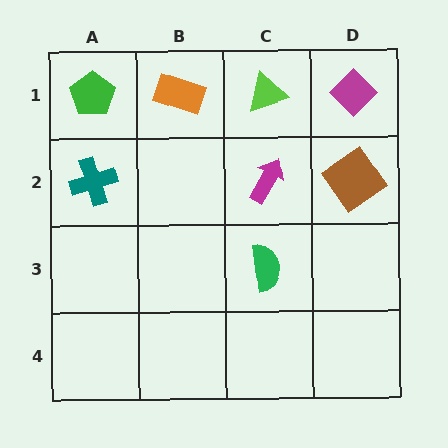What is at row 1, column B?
An orange rectangle.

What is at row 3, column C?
A green semicircle.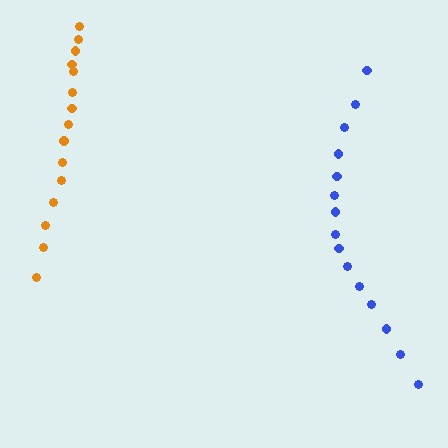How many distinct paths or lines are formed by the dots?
There are 2 distinct paths.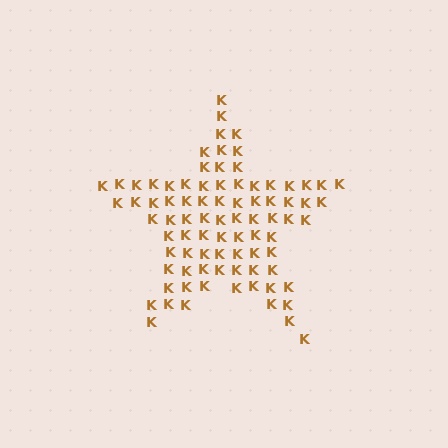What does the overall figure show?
The overall figure shows a star.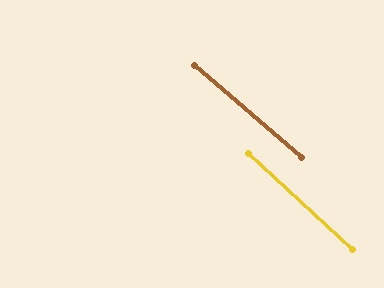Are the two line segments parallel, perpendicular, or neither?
Parallel — their directions differ by only 1.8°.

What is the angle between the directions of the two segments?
Approximately 2 degrees.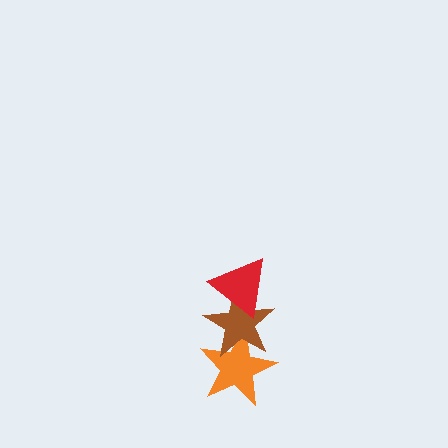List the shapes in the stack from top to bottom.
From top to bottom: the red triangle, the brown star, the orange star.